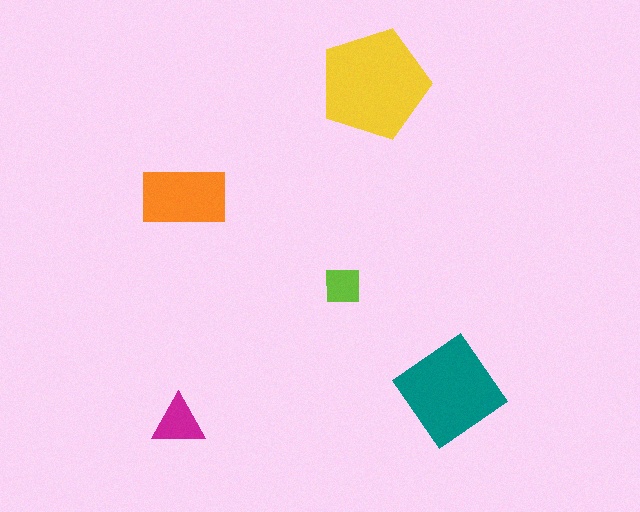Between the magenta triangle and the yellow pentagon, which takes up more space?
The yellow pentagon.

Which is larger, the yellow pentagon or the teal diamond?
The yellow pentagon.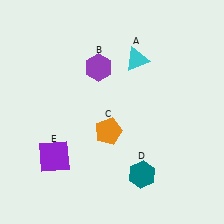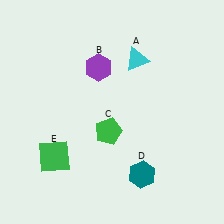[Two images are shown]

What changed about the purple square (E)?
In Image 1, E is purple. In Image 2, it changed to green.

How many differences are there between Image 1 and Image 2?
There are 2 differences between the two images.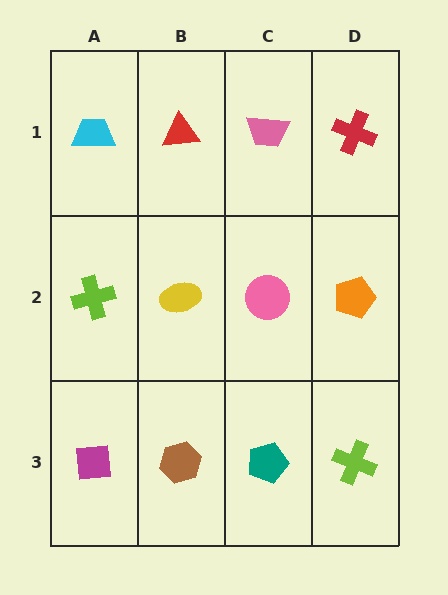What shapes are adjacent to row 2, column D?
A red cross (row 1, column D), a lime cross (row 3, column D), a pink circle (row 2, column C).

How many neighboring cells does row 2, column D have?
3.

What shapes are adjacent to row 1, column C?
A pink circle (row 2, column C), a red triangle (row 1, column B), a red cross (row 1, column D).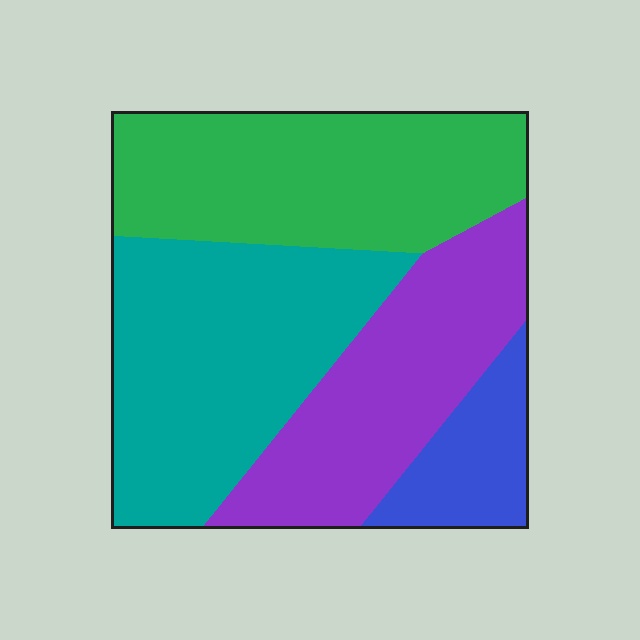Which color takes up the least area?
Blue, at roughly 10%.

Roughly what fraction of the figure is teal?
Teal takes up about one third (1/3) of the figure.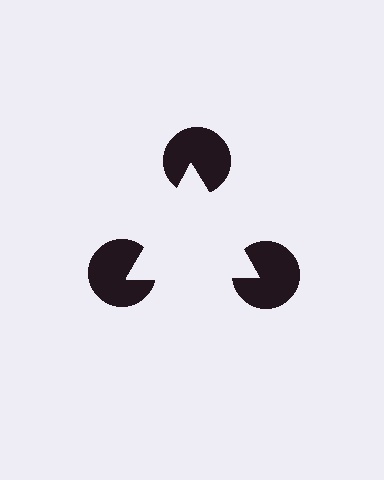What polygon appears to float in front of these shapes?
An illusory triangle — its edges are inferred from the aligned wedge cuts in the pac-man discs, not physically drawn.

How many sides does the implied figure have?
3 sides.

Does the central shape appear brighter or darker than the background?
It typically appears slightly brighter than the background, even though no actual brightness change is drawn.